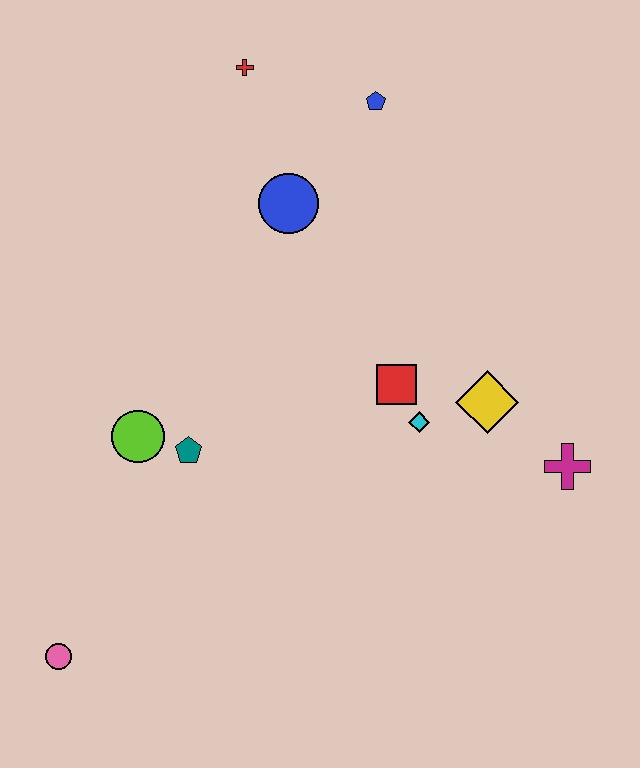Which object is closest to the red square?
The cyan diamond is closest to the red square.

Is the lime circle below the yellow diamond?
Yes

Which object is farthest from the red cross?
The pink circle is farthest from the red cross.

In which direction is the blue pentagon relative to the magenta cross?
The blue pentagon is above the magenta cross.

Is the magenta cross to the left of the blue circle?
No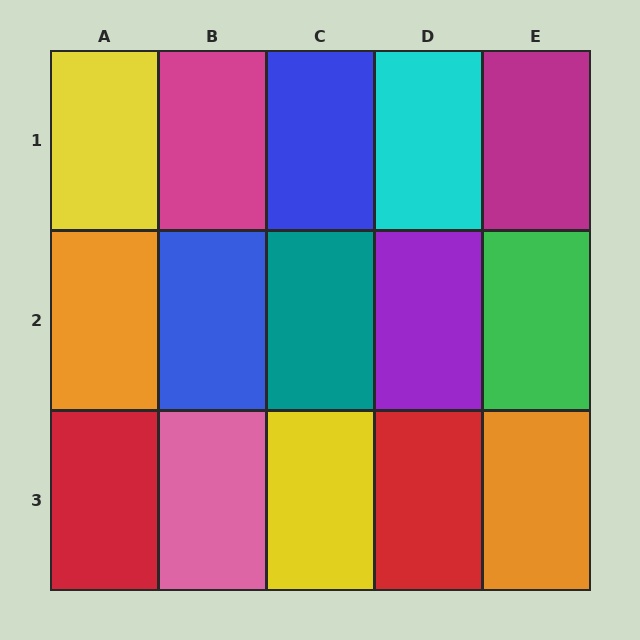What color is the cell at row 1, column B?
Magenta.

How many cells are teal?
1 cell is teal.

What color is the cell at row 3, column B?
Pink.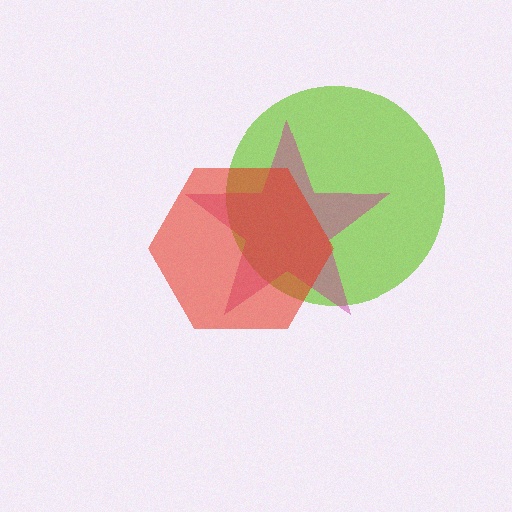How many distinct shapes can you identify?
There are 3 distinct shapes: a lime circle, a magenta star, a red hexagon.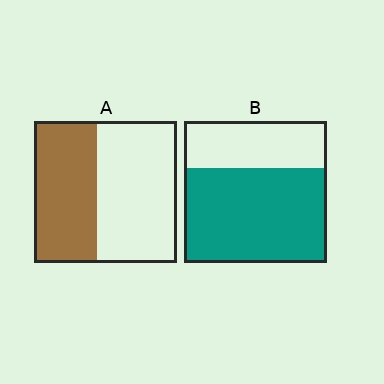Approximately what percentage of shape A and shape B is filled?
A is approximately 45% and B is approximately 65%.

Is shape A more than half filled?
No.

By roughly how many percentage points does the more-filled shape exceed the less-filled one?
By roughly 25 percentage points (B over A).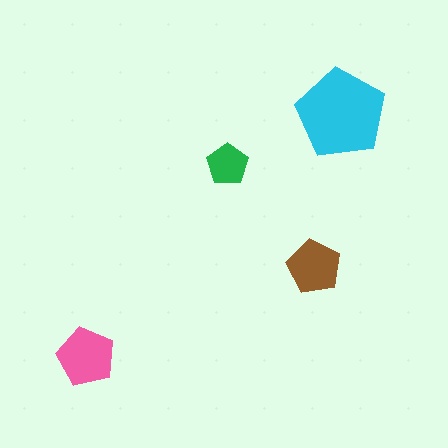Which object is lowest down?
The pink pentagon is bottommost.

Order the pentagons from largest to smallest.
the cyan one, the pink one, the brown one, the green one.